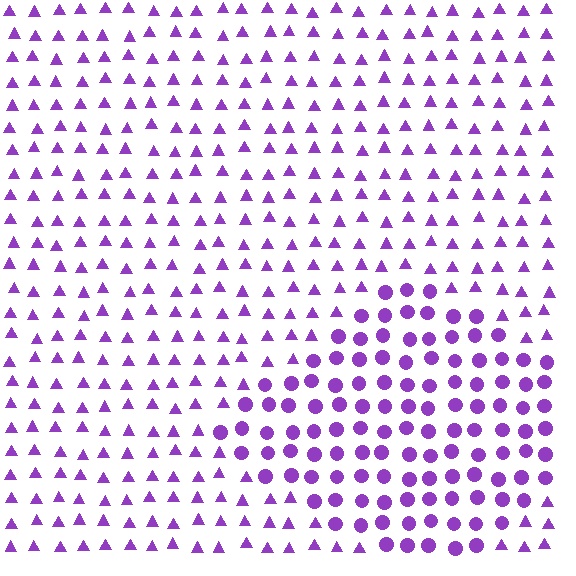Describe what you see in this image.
The image is filled with small purple elements arranged in a uniform grid. A diamond-shaped region contains circles, while the surrounding area contains triangles. The boundary is defined purely by the change in element shape.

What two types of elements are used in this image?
The image uses circles inside the diamond region and triangles outside it.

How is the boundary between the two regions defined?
The boundary is defined by a change in element shape: circles inside vs. triangles outside. All elements share the same color and spacing.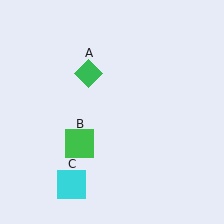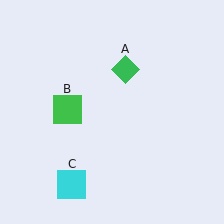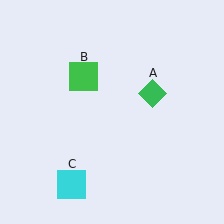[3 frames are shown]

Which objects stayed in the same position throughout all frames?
Cyan square (object C) remained stationary.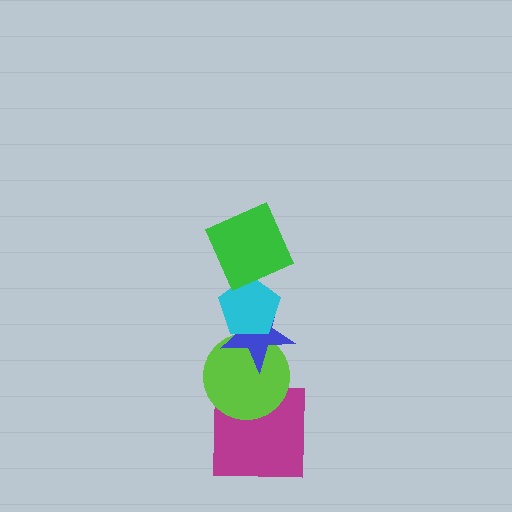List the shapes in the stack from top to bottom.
From top to bottom: the green square, the cyan pentagon, the blue star, the lime circle, the magenta square.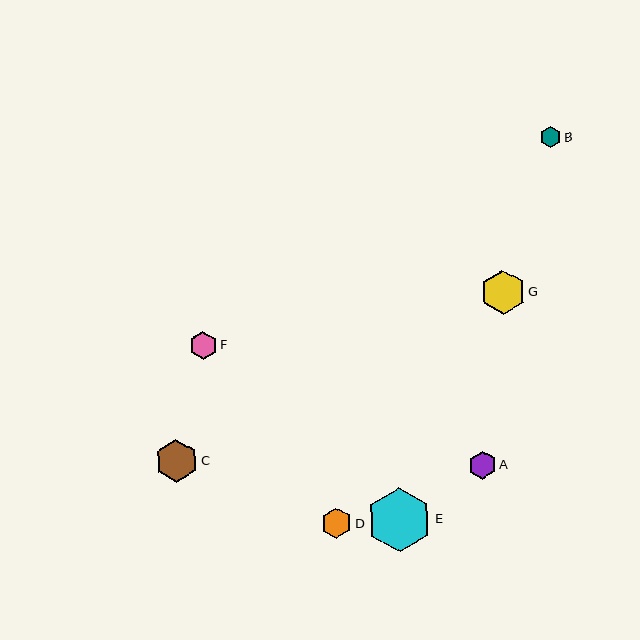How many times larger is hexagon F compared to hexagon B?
Hexagon F is approximately 1.3 times the size of hexagon B.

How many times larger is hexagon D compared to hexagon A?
Hexagon D is approximately 1.1 times the size of hexagon A.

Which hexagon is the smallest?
Hexagon B is the smallest with a size of approximately 21 pixels.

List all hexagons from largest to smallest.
From largest to smallest: E, G, C, D, A, F, B.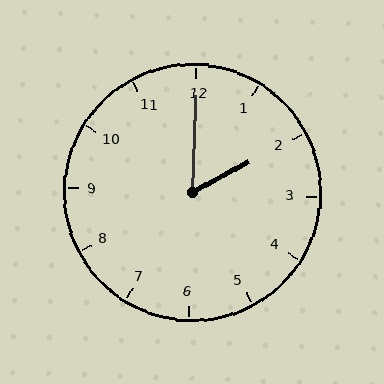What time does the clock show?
2:00.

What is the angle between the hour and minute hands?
Approximately 60 degrees.